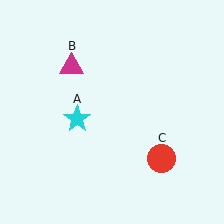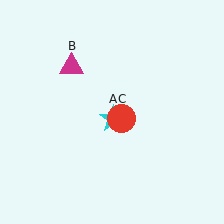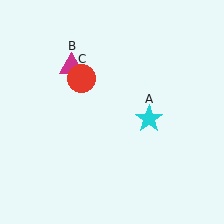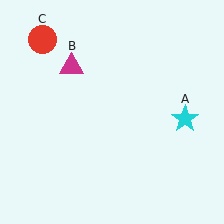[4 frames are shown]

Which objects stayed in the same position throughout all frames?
Magenta triangle (object B) remained stationary.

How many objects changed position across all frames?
2 objects changed position: cyan star (object A), red circle (object C).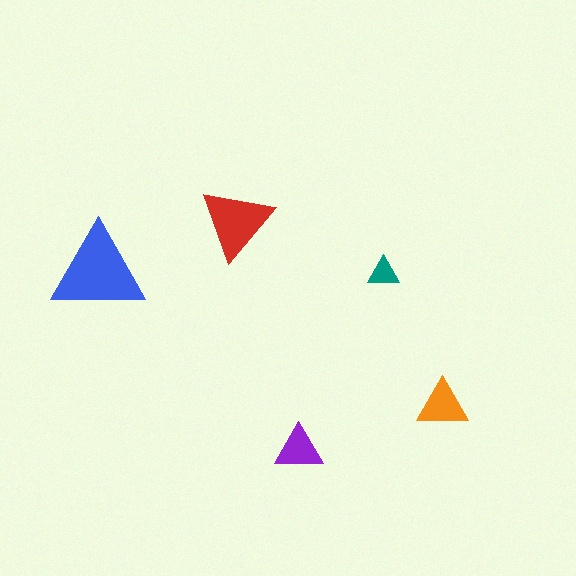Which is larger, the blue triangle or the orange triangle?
The blue one.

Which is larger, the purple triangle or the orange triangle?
The orange one.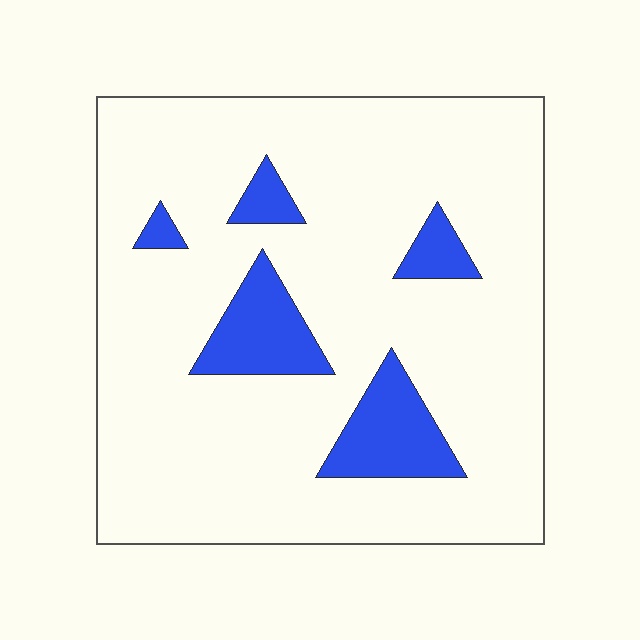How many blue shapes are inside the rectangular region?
5.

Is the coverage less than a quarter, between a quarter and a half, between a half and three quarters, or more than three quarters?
Less than a quarter.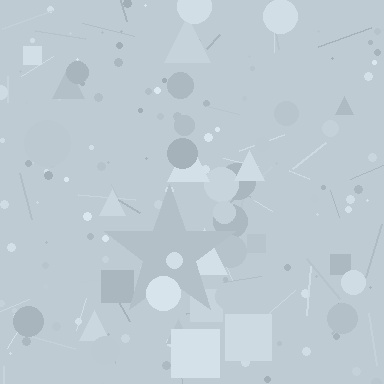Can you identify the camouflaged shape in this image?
The camouflaged shape is a star.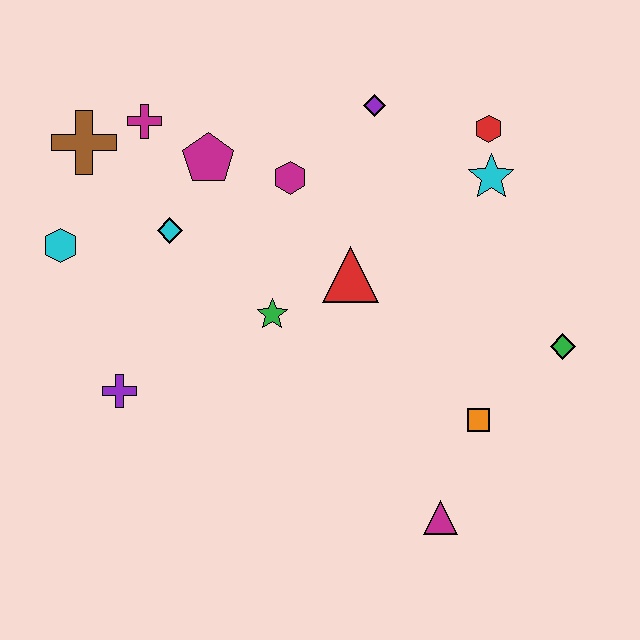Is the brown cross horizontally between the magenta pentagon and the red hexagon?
No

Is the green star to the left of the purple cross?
No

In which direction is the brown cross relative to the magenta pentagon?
The brown cross is to the left of the magenta pentagon.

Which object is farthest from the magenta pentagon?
The magenta triangle is farthest from the magenta pentagon.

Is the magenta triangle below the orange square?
Yes